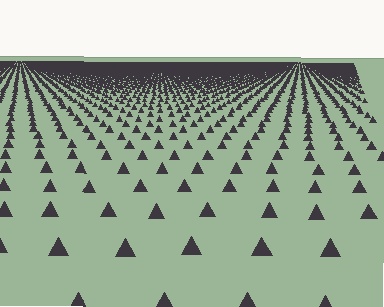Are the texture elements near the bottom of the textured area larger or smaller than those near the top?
Larger. Near the bottom, elements are closer to the viewer and appear at a bigger on-screen size.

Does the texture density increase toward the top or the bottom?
Density increases toward the top.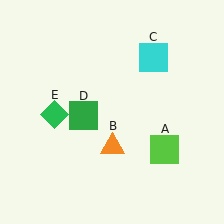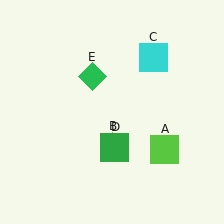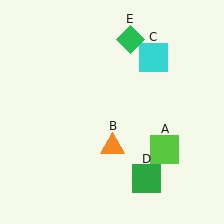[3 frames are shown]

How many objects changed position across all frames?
2 objects changed position: green square (object D), green diamond (object E).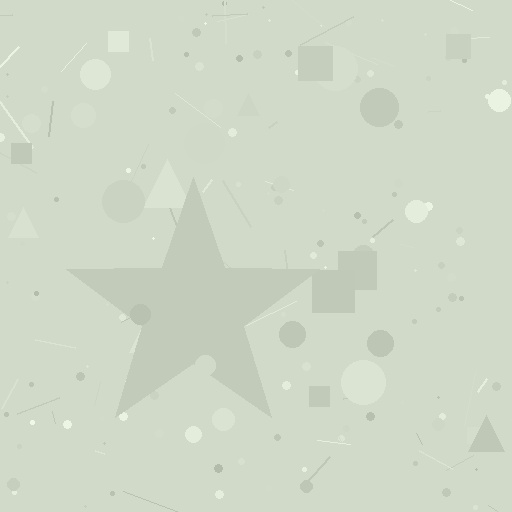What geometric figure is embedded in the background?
A star is embedded in the background.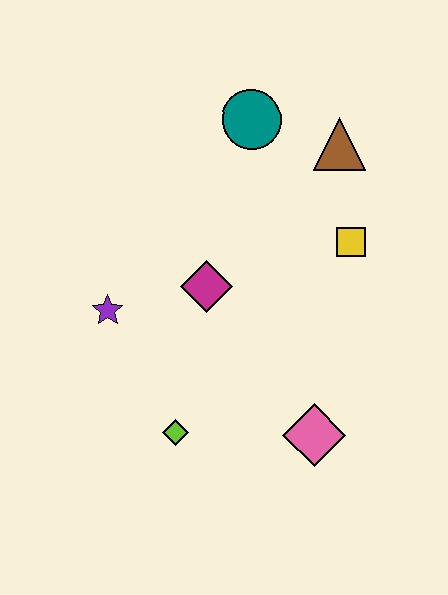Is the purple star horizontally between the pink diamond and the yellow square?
No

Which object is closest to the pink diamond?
The lime diamond is closest to the pink diamond.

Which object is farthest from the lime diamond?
The brown triangle is farthest from the lime diamond.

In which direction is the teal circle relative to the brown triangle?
The teal circle is to the left of the brown triangle.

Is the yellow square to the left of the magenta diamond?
No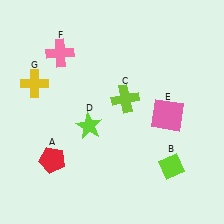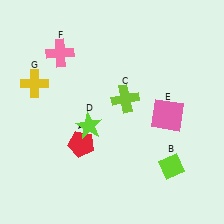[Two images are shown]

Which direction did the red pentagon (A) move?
The red pentagon (A) moved right.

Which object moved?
The red pentagon (A) moved right.